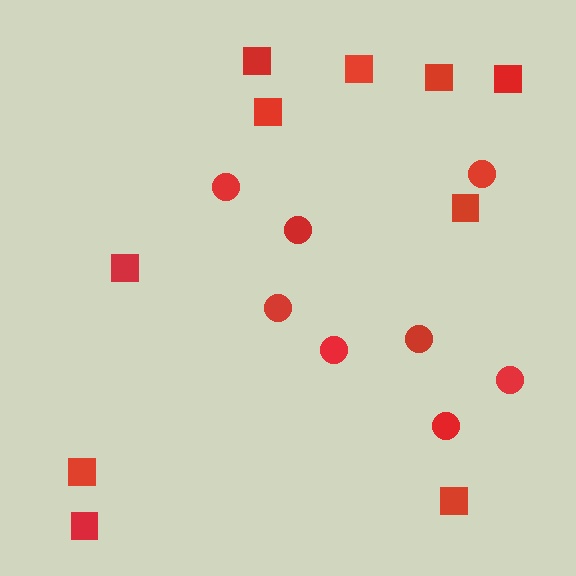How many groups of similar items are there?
There are 2 groups: one group of circles (8) and one group of squares (10).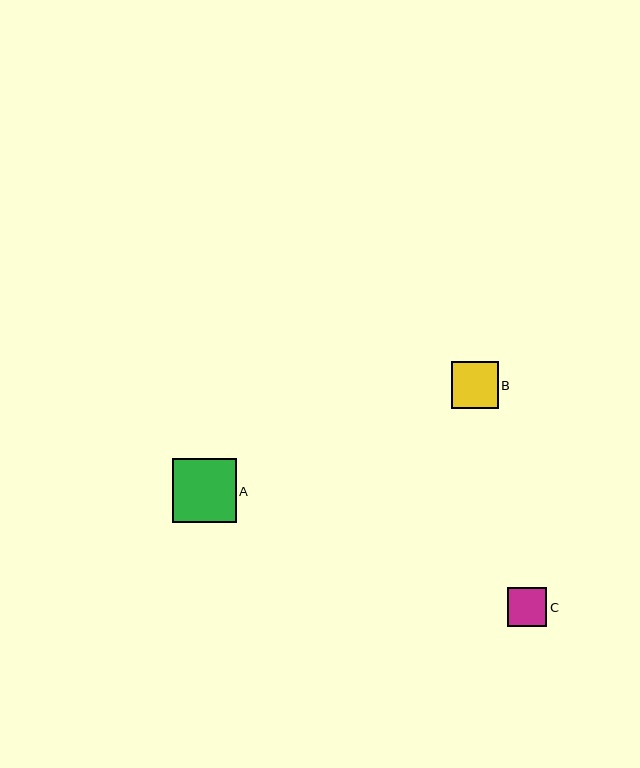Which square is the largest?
Square A is the largest with a size of approximately 64 pixels.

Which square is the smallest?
Square C is the smallest with a size of approximately 39 pixels.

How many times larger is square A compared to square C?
Square A is approximately 1.6 times the size of square C.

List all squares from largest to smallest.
From largest to smallest: A, B, C.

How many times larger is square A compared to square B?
Square A is approximately 1.4 times the size of square B.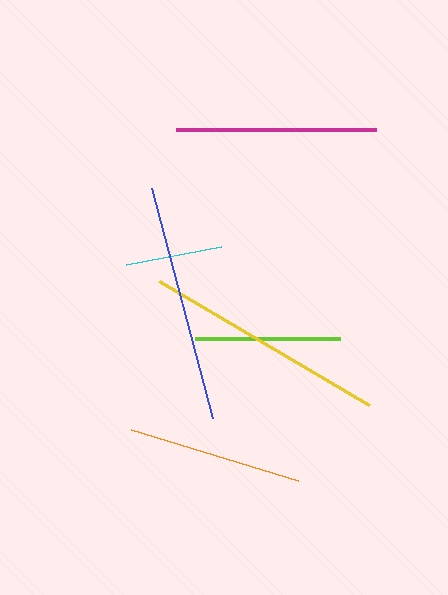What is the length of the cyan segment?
The cyan segment is approximately 97 pixels long.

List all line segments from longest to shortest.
From longest to shortest: yellow, blue, magenta, orange, lime, cyan.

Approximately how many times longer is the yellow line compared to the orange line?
The yellow line is approximately 1.4 times the length of the orange line.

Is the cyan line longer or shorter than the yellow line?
The yellow line is longer than the cyan line.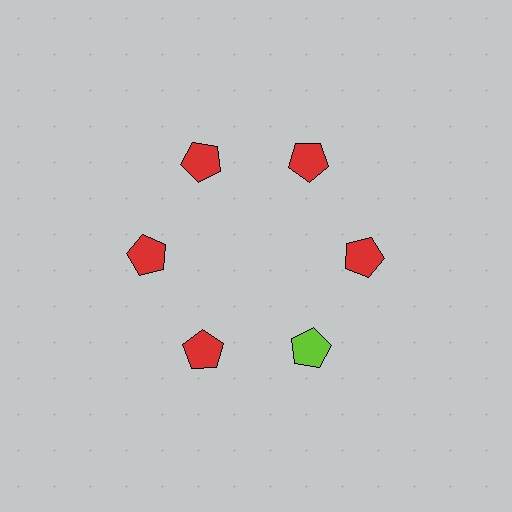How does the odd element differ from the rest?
It has a different color: lime instead of red.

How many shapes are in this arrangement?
There are 6 shapes arranged in a ring pattern.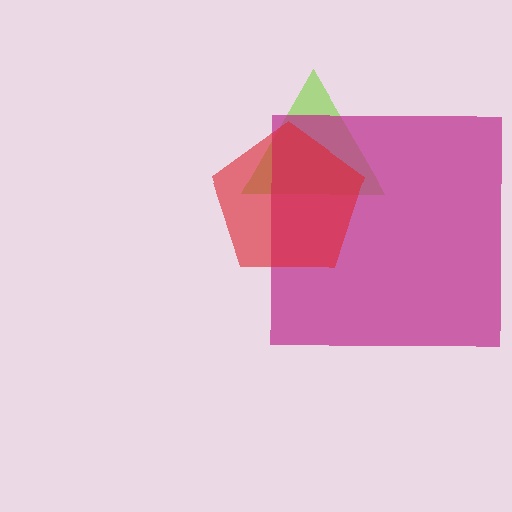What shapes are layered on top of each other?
The layered shapes are: a lime triangle, a magenta square, a red pentagon.